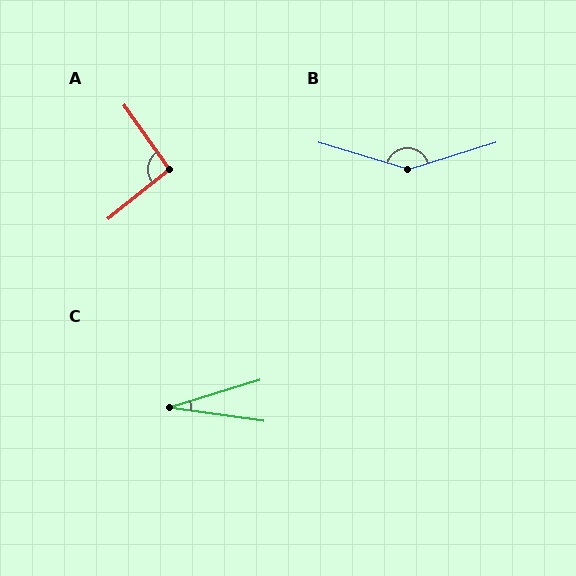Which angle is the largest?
B, at approximately 146 degrees.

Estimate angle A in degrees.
Approximately 93 degrees.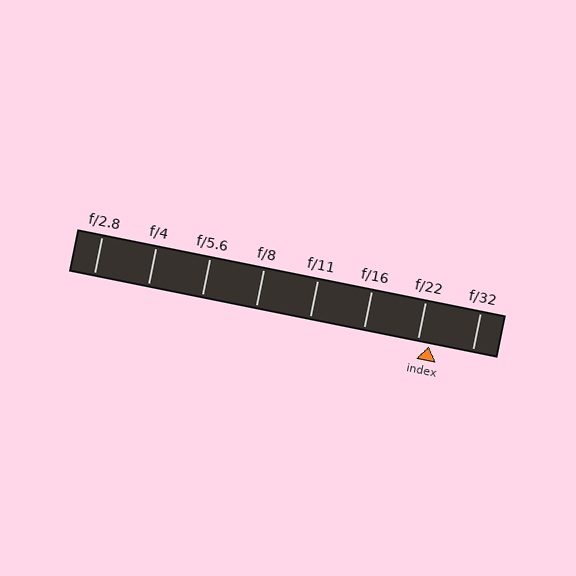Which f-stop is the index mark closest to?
The index mark is closest to f/22.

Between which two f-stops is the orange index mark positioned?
The index mark is between f/22 and f/32.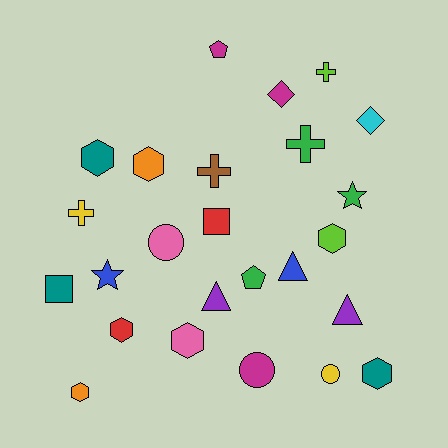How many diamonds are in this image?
There are 2 diamonds.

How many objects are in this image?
There are 25 objects.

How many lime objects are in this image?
There are 2 lime objects.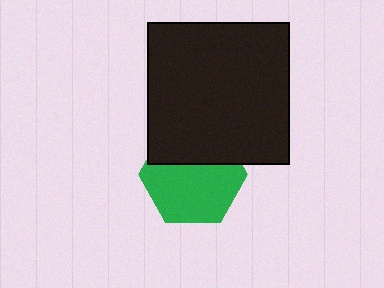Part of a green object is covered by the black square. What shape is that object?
It is a hexagon.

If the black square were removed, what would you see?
You would see the complete green hexagon.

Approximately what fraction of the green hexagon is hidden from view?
Roughly 37% of the green hexagon is hidden behind the black square.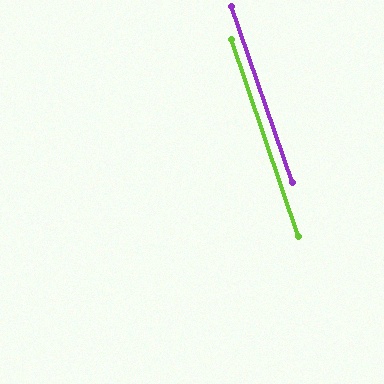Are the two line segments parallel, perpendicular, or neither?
Parallel — their directions differ by only 0.1°.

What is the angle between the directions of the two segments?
Approximately 0 degrees.